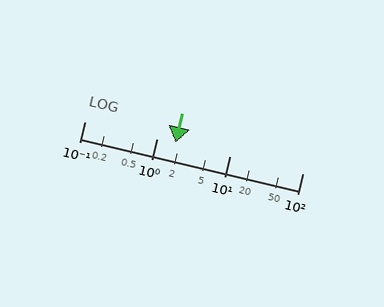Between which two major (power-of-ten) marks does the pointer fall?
The pointer is between 1 and 10.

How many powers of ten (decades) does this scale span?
The scale spans 3 decades, from 0.1 to 100.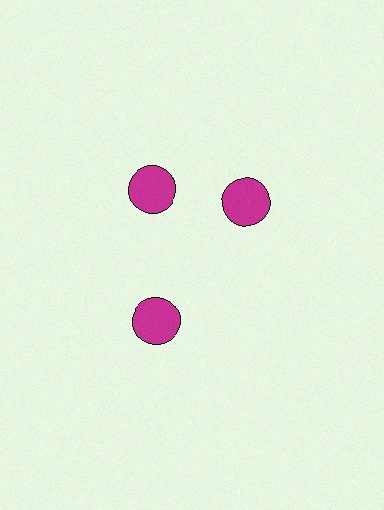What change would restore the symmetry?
The symmetry would be restored by rotating it back into even spacing with its neighbors so that all 3 circles sit at equal angles and equal distance from the center.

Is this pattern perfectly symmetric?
No. The 3 magenta circles are arranged in a ring, but one element near the 3 o'clock position is rotated out of alignment along the ring, breaking the 3-fold rotational symmetry.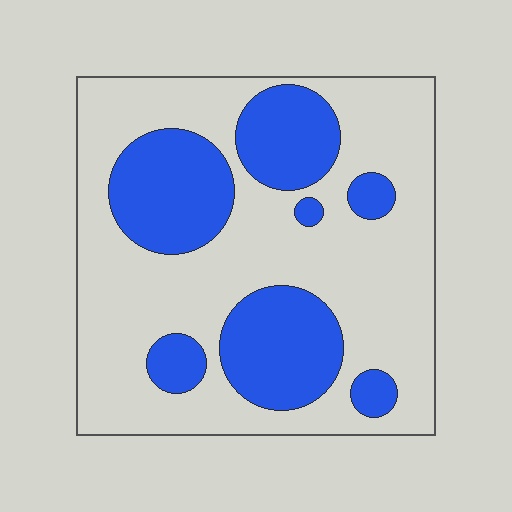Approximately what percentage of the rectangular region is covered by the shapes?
Approximately 30%.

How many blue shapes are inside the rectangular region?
7.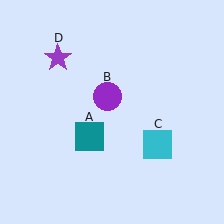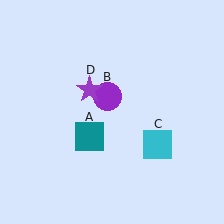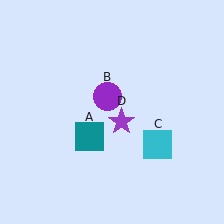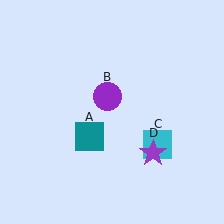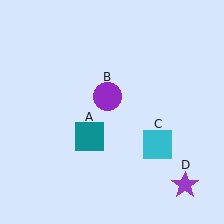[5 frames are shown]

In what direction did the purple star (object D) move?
The purple star (object D) moved down and to the right.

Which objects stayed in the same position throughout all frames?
Teal square (object A) and purple circle (object B) and cyan square (object C) remained stationary.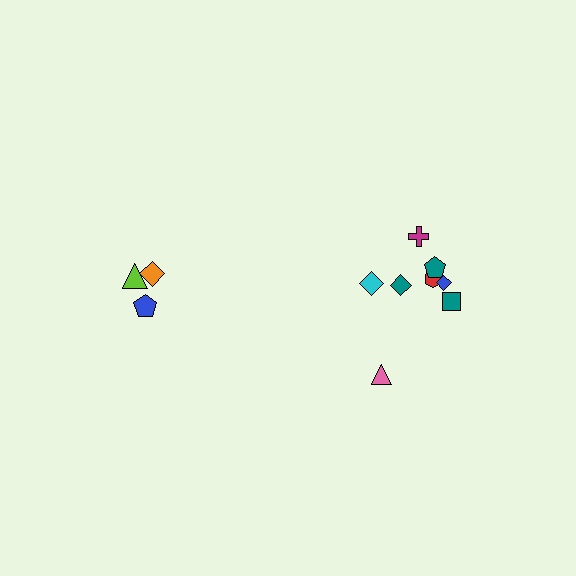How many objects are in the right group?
There are 8 objects.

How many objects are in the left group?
There are 3 objects.